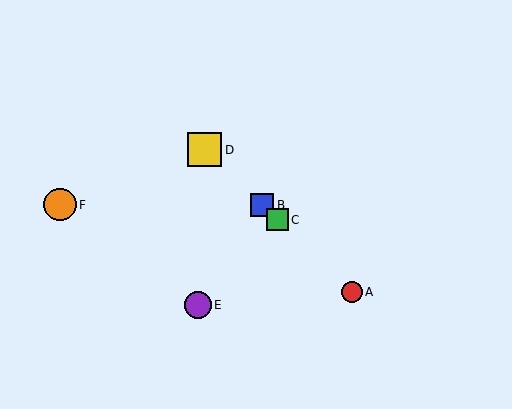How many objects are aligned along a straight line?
4 objects (A, B, C, D) are aligned along a straight line.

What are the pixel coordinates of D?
Object D is at (205, 150).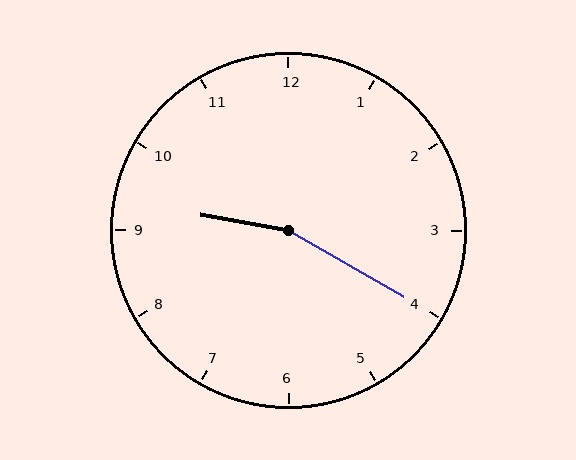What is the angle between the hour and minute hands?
Approximately 160 degrees.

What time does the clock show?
9:20.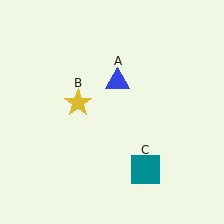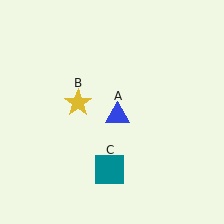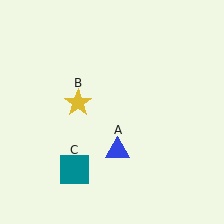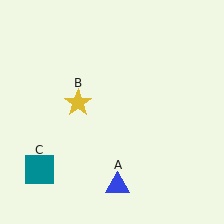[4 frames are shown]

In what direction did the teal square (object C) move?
The teal square (object C) moved left.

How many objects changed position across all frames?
2 objects changed position: blue triangle (object A), teal square (object C).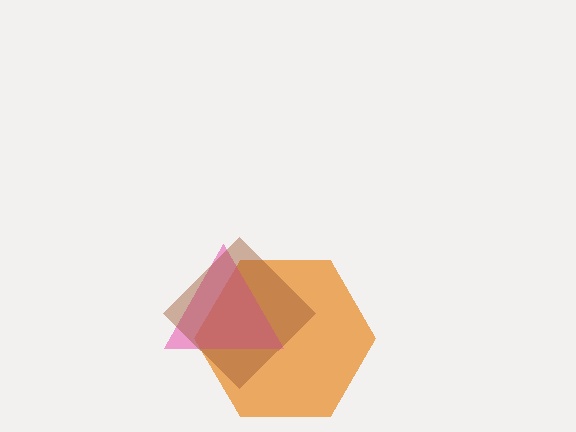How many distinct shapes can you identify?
There are 3 distinct shapes: an orange hexagon, a pink triangle, a brown diamond.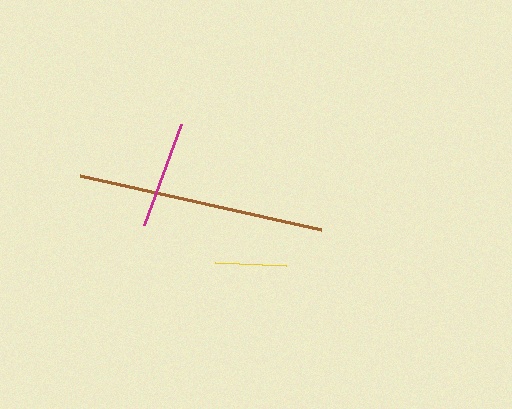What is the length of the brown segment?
The brown segment is approximately 247 pixels long.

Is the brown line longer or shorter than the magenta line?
The brown line is longer than the magenta line.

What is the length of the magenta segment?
The magenta segment is approximately 107 pixels long.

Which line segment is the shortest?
The yellow line is the shortest at approximately 71 pixels.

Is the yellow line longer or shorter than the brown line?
The brown line is longer than the yellow line.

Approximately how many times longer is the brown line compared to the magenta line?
The brown line is approximately 2.3 times the length of the magenta line.